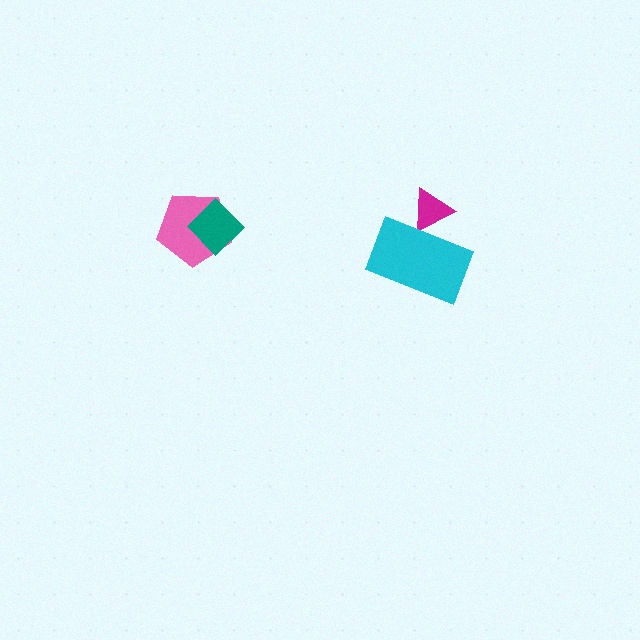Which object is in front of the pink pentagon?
The teal diamond is in front of the pink pentagon.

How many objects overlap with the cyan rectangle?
1 object overlaps with the cyan rectangle.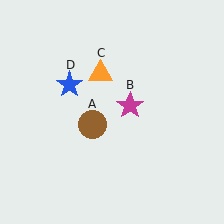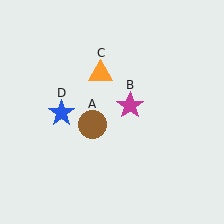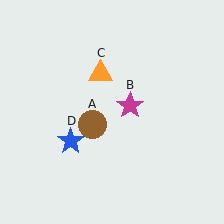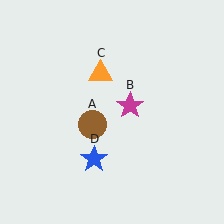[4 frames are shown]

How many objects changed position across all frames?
1 object changed position: blue star (object D).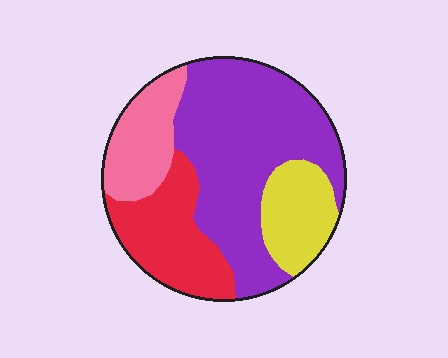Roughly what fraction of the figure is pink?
Pink takes up about one sixth (1/6) of the figure.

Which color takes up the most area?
Purple, at roughly 50%.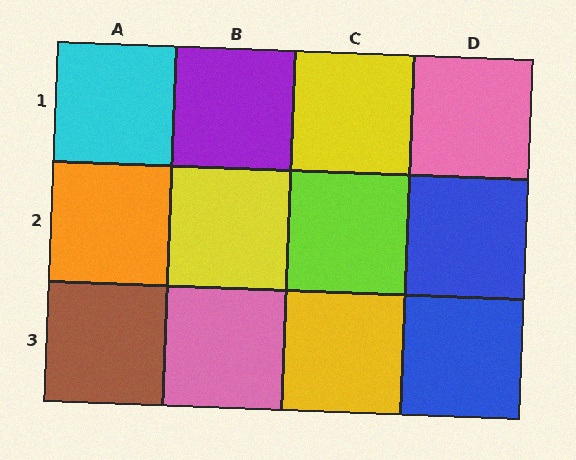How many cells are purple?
1 cell is purple.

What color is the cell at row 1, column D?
Pink.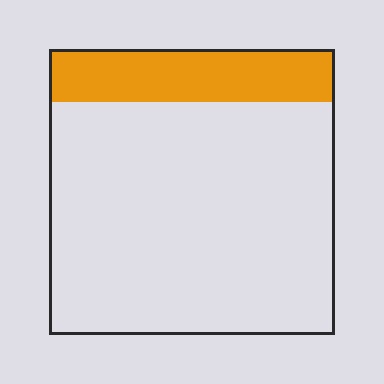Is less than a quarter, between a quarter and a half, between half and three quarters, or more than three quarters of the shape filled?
Less than a quarter.